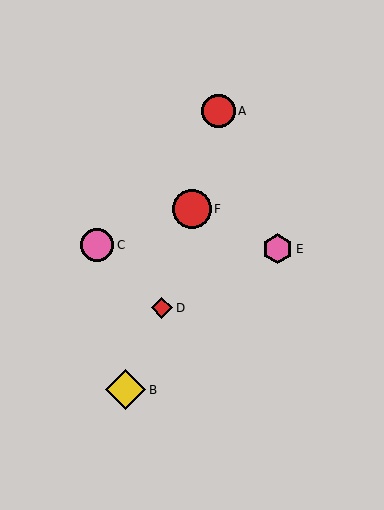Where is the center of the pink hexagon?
The center of the pink hexagon is at (278, 249).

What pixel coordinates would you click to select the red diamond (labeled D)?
Click at (162, 308) to select the red diamond D.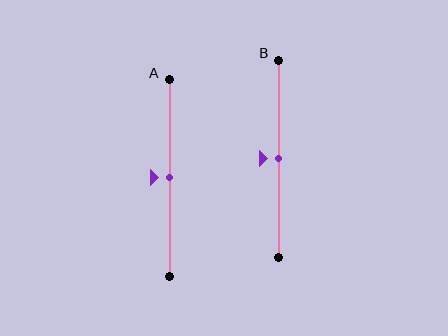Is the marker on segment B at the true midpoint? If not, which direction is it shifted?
Yes, the marker on segment B is at the true midpoint.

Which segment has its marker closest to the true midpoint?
Segment A has its marker closest to the true midpoint.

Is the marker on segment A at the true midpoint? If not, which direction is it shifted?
Yes, the marker on segment A is at the true midpoint.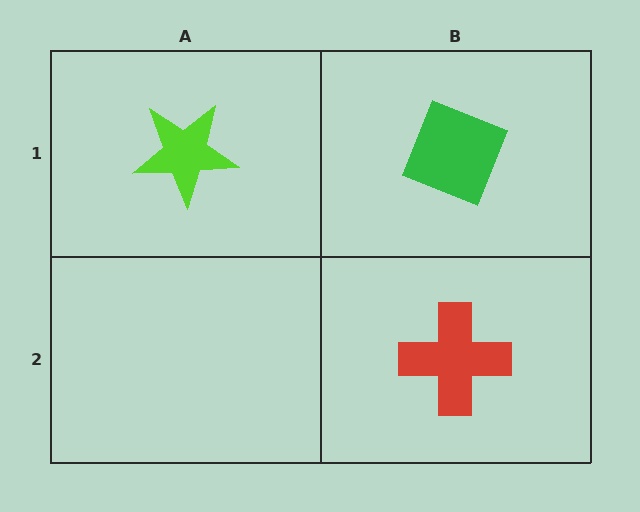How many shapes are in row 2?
1 shape.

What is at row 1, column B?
A green diamond.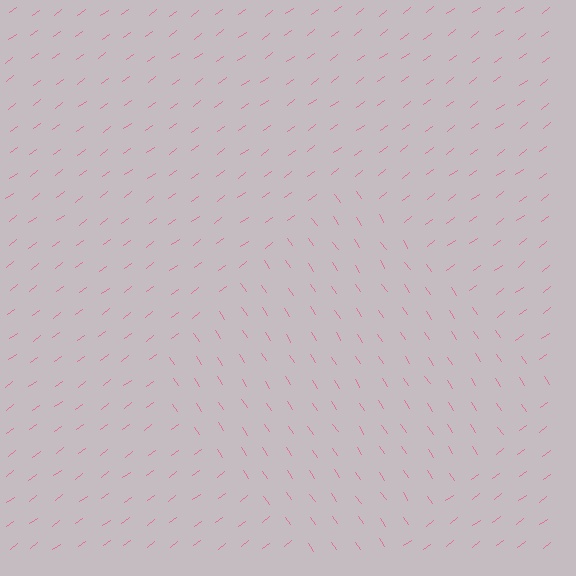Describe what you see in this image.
The image is filled with small pink line segments. A diamond region in the image has lines oriented differently from the surrounding lines, creating a visible texture boundary.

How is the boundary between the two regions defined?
The boundary is defined purely by a change in line orientation (approximately 87 degrees difference). All lines are the same color and thickness.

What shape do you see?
I see a diamond.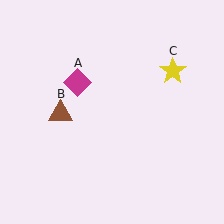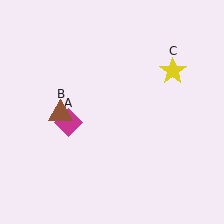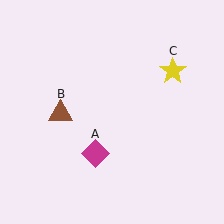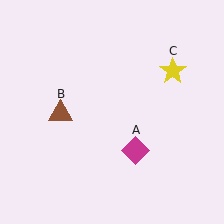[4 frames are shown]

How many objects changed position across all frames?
1 object changed position: magenta diamond (object A).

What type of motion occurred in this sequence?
The magenta diamond (object A) rotated counterclockwise around the center of the scene.